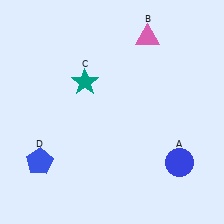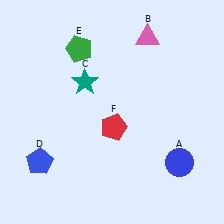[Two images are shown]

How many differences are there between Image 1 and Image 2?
There are 2 differences between the two images.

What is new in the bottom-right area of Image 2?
A red pentagon (F) was added in the bottom-right area of Image 2.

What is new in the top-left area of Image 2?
A green pentagon (E) was added in the top-left area of Image 2.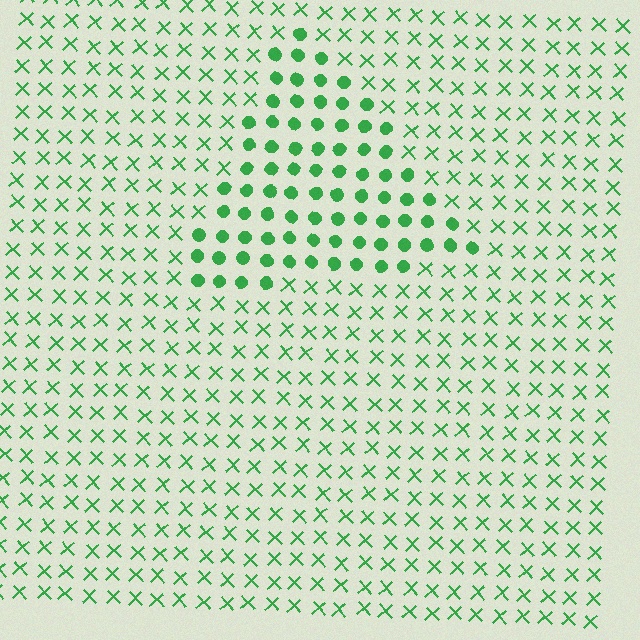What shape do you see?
I see a triangle.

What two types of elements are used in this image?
The image uses circles inside the triangle region and X marks outside it.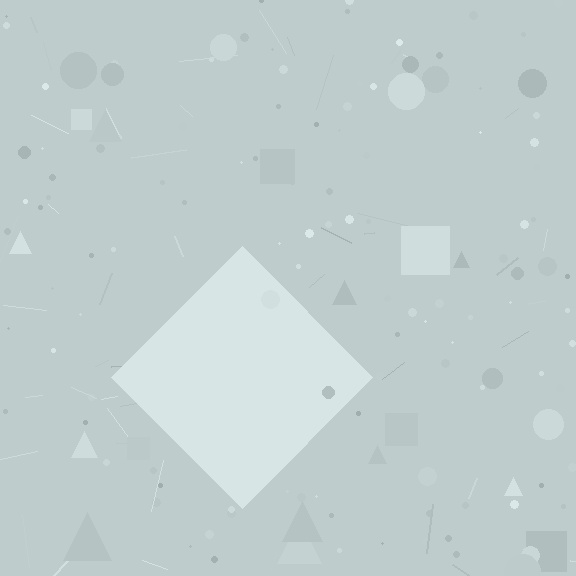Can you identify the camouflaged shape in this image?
The camouflaged shape is a diamond.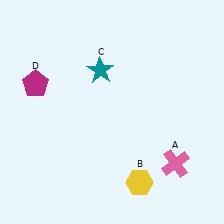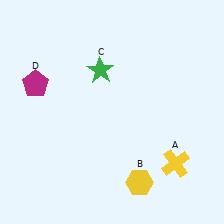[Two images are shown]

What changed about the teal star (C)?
In Image 1, C is teal. In Image 2, it changed to green.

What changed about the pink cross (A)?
In Image 1, A is pink. In Image 2, it changed to yellow.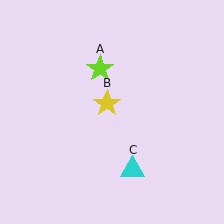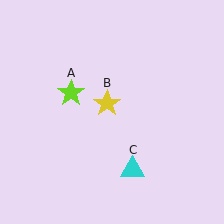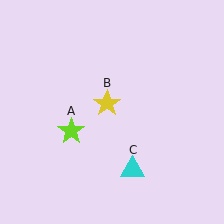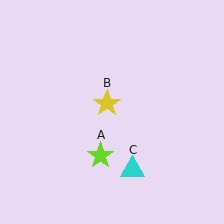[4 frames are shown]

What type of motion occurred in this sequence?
The lime star (object A) rotated counterclockwise around the center of the scene.